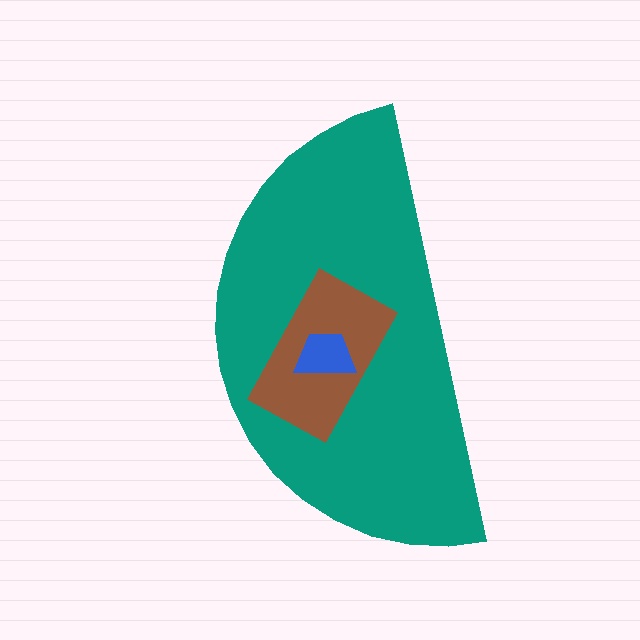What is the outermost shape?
The teal semicircle.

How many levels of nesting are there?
3.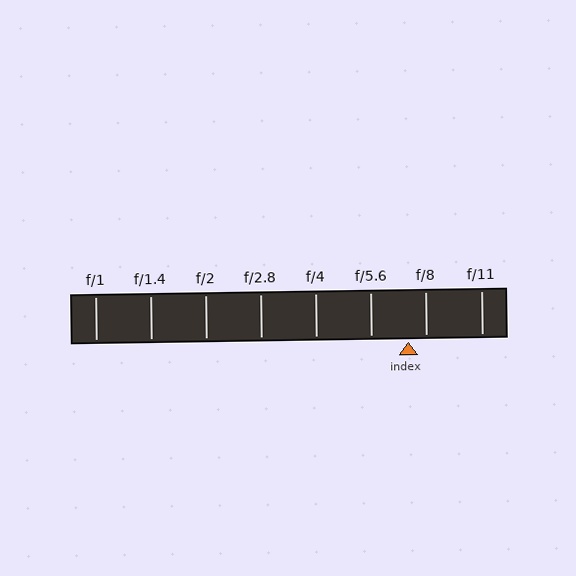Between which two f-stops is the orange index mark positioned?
The index mark is between f/5.6 and f/8.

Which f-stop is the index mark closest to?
The index mark is closest to f/8.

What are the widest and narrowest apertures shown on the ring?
The widest aperture shown is f/1 and the narrowest is f/11.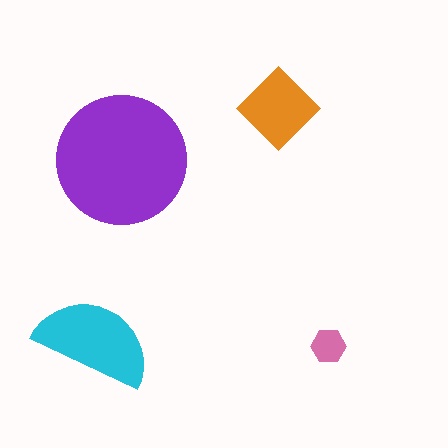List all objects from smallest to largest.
The pink hexagon, the orange diamond, the cyan semicircle, the purple circle.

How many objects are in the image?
There are 4 objects in the image.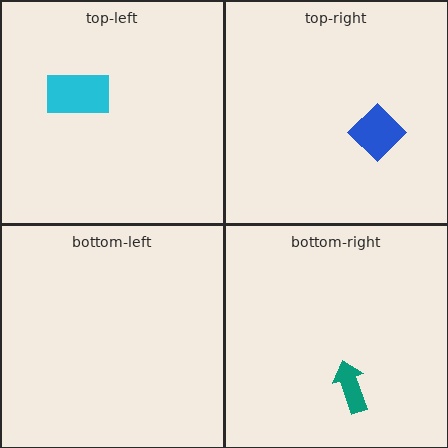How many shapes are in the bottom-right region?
1.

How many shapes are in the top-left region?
1.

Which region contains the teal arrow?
The bottom-right region.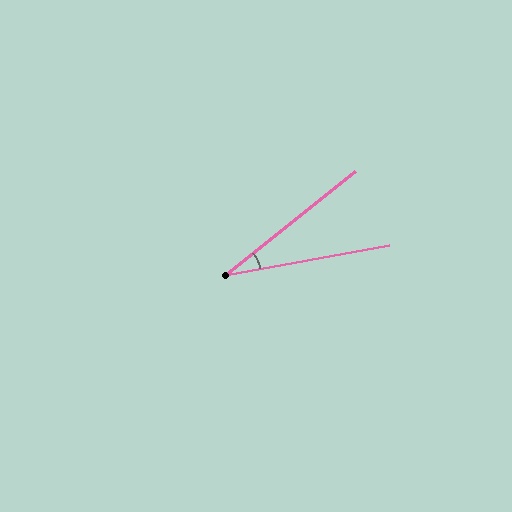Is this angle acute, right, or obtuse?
It is acute.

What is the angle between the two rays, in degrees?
Approximately 29 degrees.